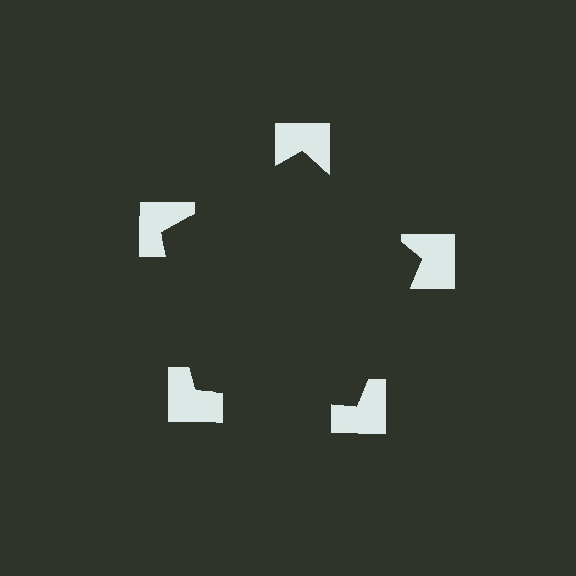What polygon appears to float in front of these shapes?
An illusory pentagon — its edges are inferred from the aligned wedge cuts in the notched squares, not physically drawn.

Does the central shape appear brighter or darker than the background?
It typically appears slightly darker than the background, even though no actual brightness change is drawn.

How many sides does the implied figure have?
5 sides.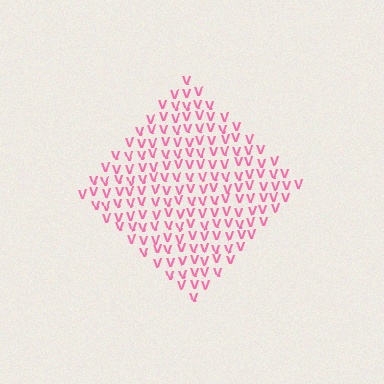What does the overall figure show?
The overall figure shows a diamond.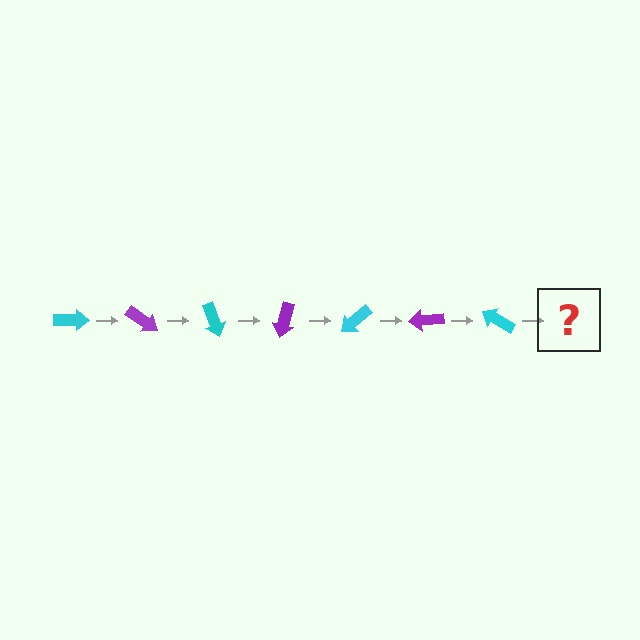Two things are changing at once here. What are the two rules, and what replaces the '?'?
The two rules are that it rotates 35 degrees each step and the color cycles through cyan and purple. The '?' should be a purple arrow, rotated 245 degrees from the start.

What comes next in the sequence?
The next element should be a purple arrow, rotated 245 degrees from the start.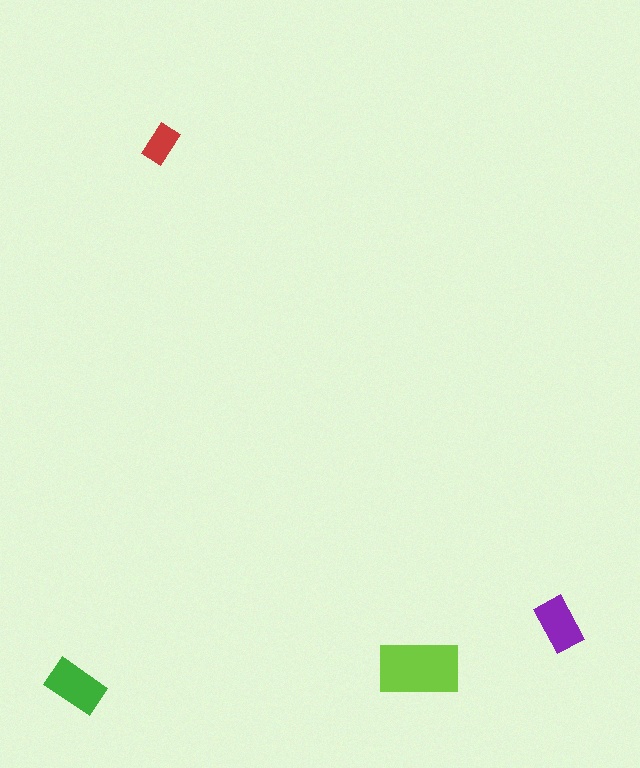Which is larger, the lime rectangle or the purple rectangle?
The lime one.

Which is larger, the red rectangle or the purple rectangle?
The purple one.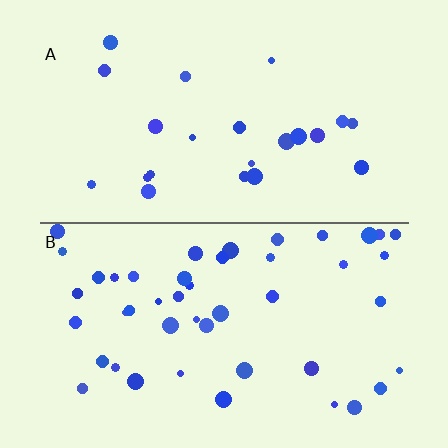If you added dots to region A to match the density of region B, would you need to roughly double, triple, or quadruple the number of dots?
Approximately double.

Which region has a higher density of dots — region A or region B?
B (the bottom).